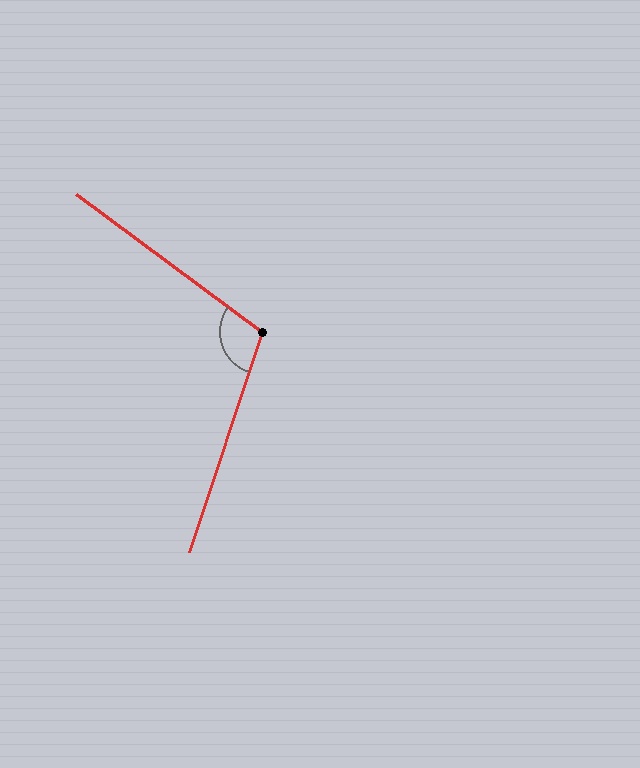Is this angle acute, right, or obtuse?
It is obtuse.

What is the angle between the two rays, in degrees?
Approximately 108 degrees.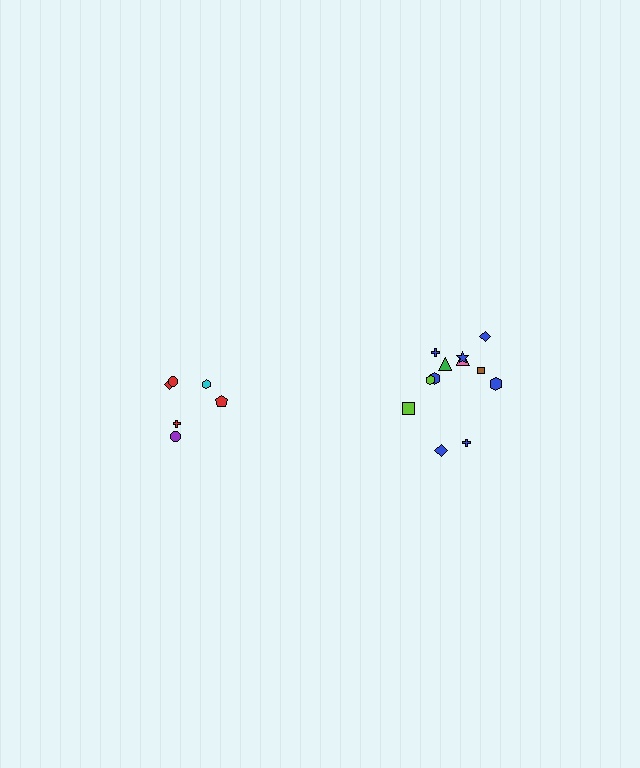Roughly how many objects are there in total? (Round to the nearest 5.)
Roughly 20 objects in total.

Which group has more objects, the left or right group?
The right group.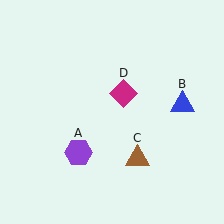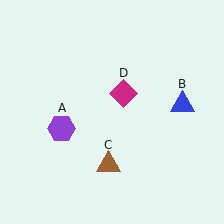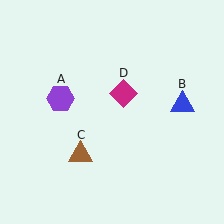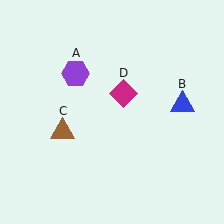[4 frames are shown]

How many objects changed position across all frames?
2 objects changed position: purple hexagon (object A), brown triangle (object C).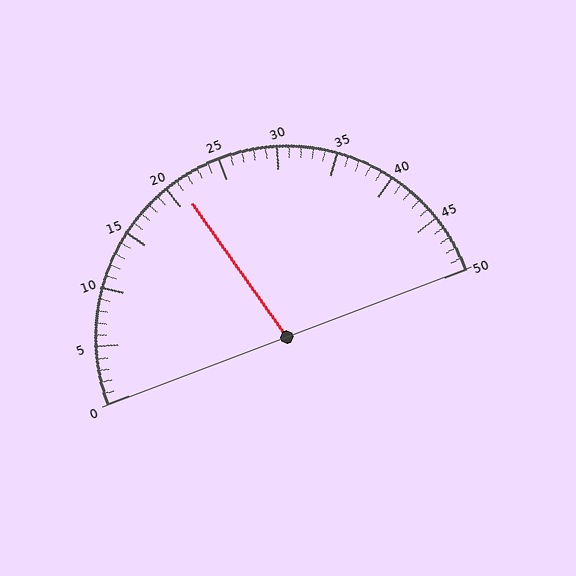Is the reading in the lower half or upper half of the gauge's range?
The reading is in the lower half of the range (0 to 50).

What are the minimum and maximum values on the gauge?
The gauge ranges from 0 to 50.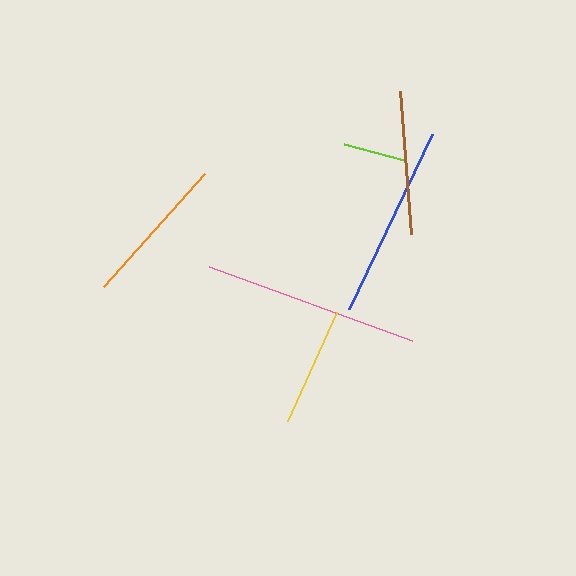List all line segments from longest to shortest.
From longest to shortest: pink, blue, orange, brown, yellow, lime.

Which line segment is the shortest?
The lime line is the shortest at approximately 63 pixels.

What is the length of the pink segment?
The pink segment is approximately 216 pixels long.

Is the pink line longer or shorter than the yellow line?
The pink line is longer than the yellow line.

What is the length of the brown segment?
The brown segment is approximately 143 pixels long.